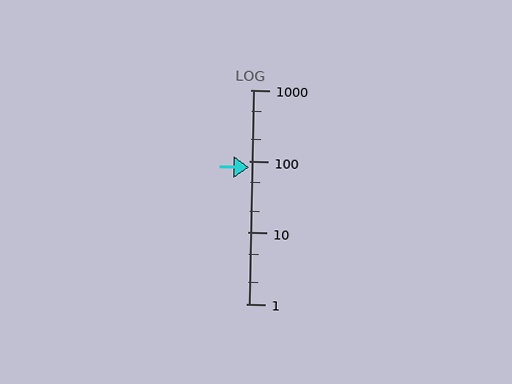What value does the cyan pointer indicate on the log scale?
The pointer indicates approximately 82.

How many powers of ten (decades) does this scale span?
The scale spans 3 decades, from 1 to 1000.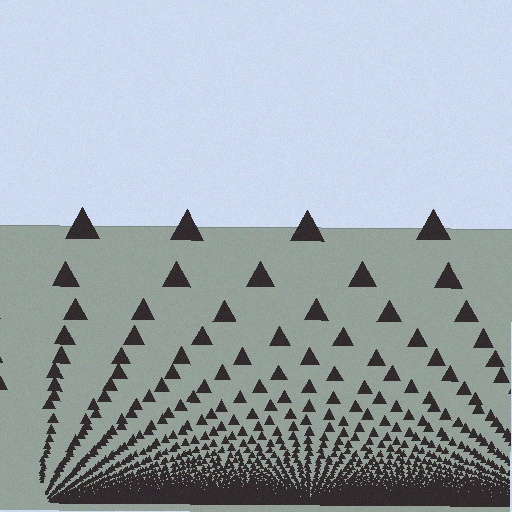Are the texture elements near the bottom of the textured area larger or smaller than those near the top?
Smaller. The gradient is inverted — elements near the bottom are smaller and denser.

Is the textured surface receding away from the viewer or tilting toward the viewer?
The surface appears to tilt toward the viewer. Texture elements get larger and sparser toward the top.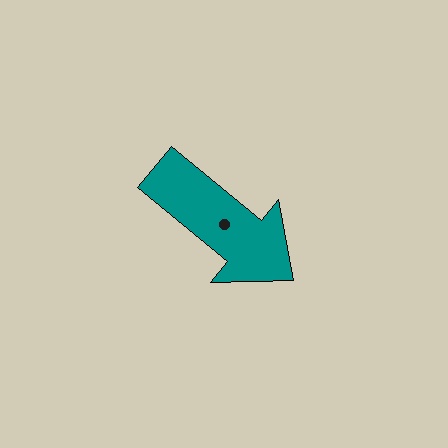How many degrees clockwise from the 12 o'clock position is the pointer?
Approximately 129 degrees.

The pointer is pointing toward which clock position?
Roughly 4 o'clock.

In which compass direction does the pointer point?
Southeast.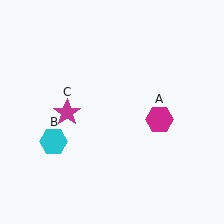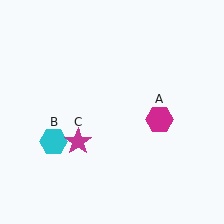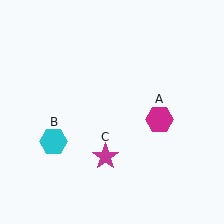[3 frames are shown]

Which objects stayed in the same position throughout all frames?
Magenta hexagon (object A) and cyan hexagon (object B) remained stationary.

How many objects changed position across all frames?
1 object changed position: magenta star (object C).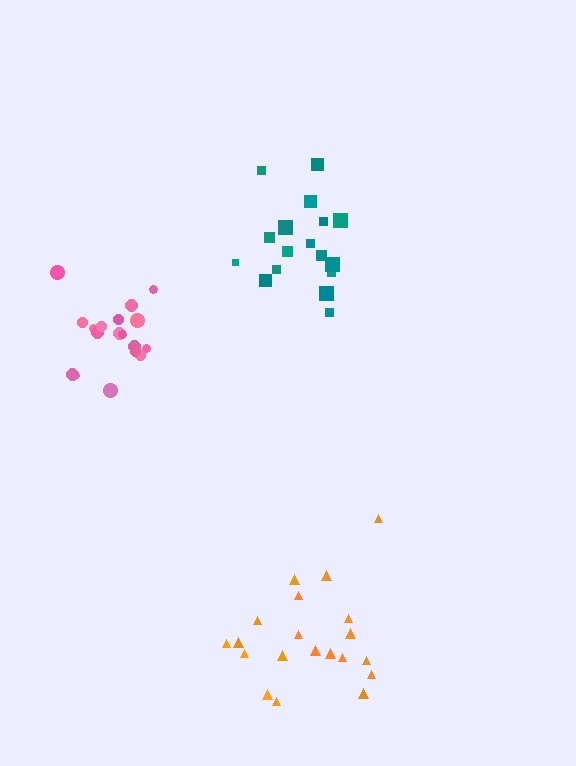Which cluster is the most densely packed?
Pink.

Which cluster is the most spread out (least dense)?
Orange.